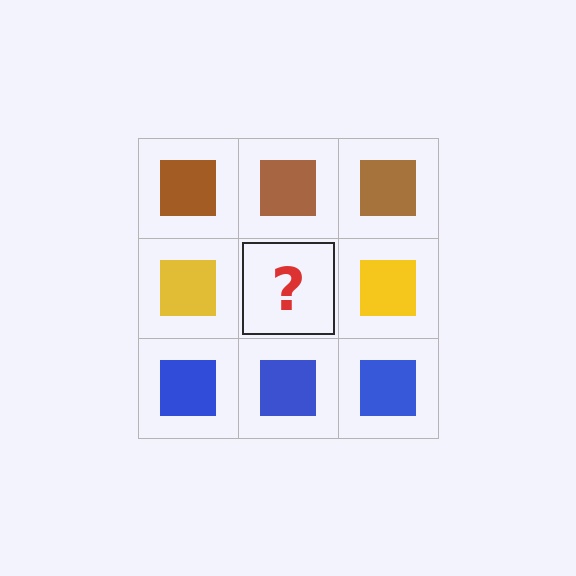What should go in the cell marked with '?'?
The missing cell should contain a yellow square.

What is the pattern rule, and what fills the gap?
The rule is that each row has a consistent color. The gap should be filled with a yellow square.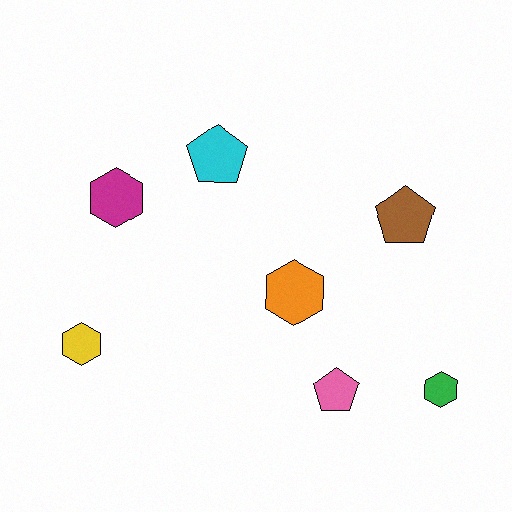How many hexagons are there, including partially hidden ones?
There are 4 hexagons.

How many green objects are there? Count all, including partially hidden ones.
There is 1 green object.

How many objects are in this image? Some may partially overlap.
There are 7 objects.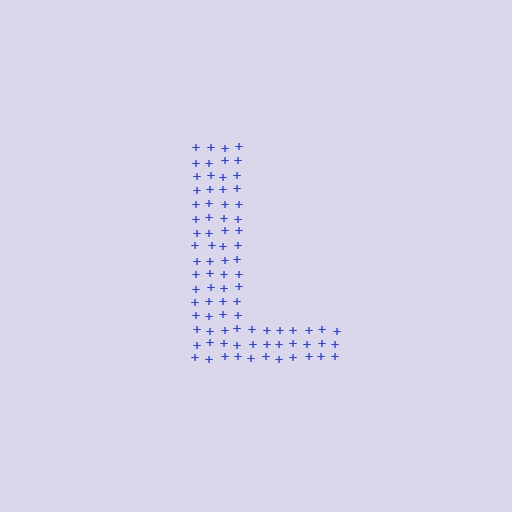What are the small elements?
The small elements are plus signs.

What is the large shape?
The large shape is the letter L.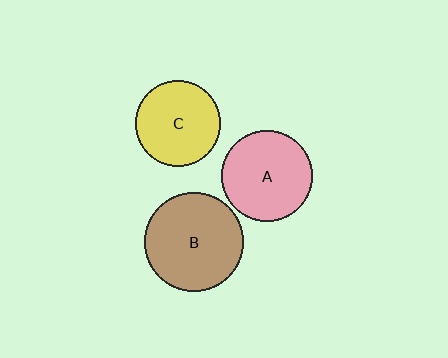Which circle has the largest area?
Circle B (brown).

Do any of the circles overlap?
No, none of the circles overlap.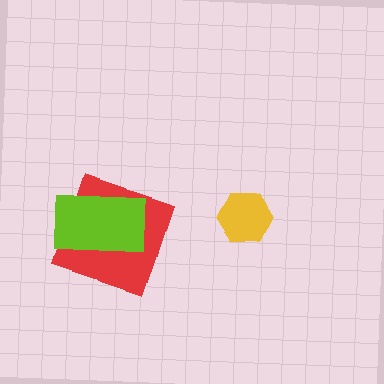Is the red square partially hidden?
Yes, it is partially covered by another shape.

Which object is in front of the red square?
The lime rectangle is in front of the red square.